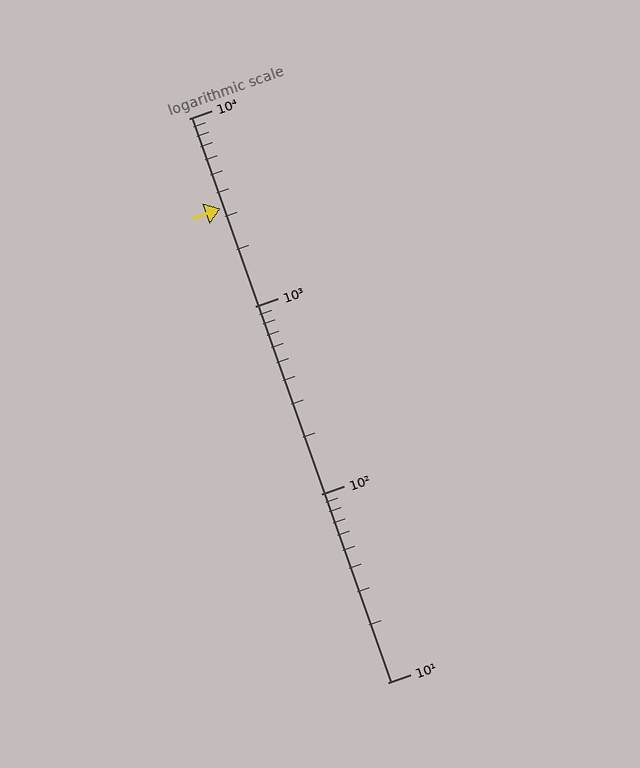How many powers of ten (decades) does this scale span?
The scale spans 3 decades, from 10 to 10000.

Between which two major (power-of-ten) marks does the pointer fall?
The pointer is between 1000 and 10000.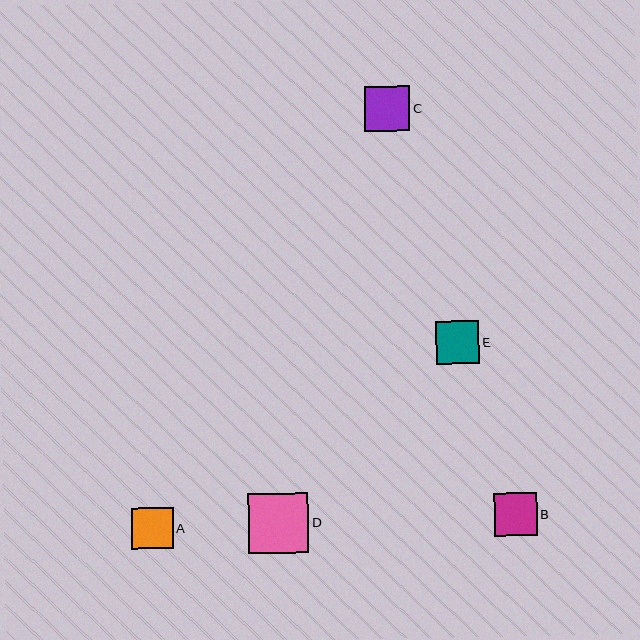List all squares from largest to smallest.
From largest to smallest: D, C, E, B, A.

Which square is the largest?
Square D is the largest with a size of approximately 60 pixels.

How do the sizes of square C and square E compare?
Square C and square E are approximately the same size.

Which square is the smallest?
Square A is the smallest with a size of approximately 41 pixels.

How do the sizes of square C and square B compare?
Square C and square B are approximately the same size.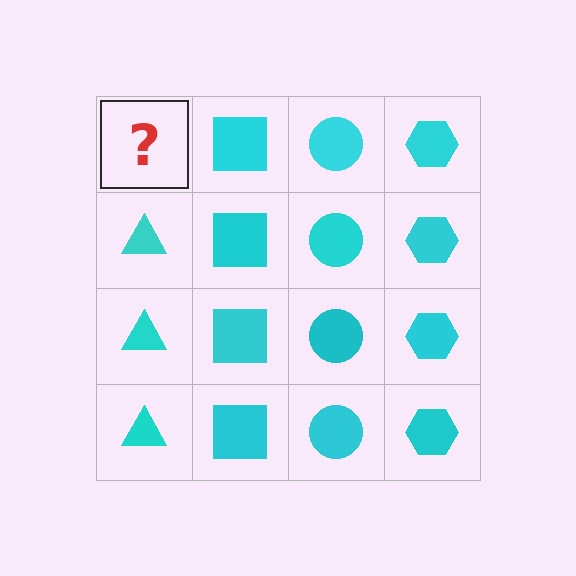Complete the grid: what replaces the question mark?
The question mark should be replaced with a cyan triangle.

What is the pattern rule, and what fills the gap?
The rule is that each column has a consistent shape. The gap should be filled with a cyan triangle.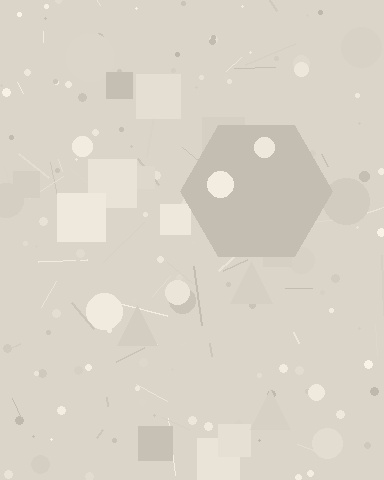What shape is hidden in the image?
A hexagon is hidden in the image.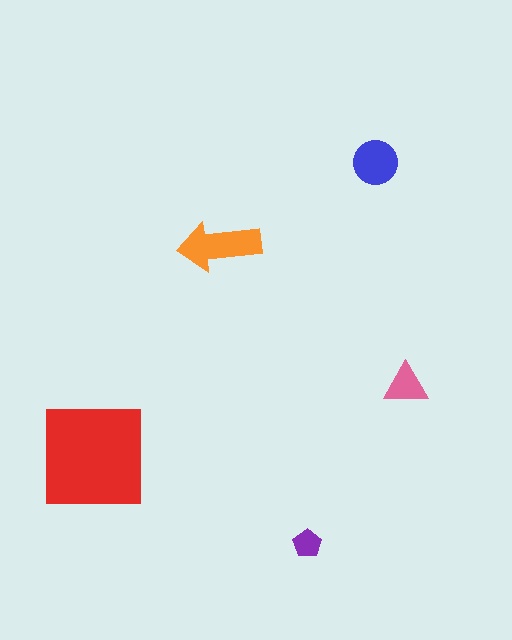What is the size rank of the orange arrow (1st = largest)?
2nd.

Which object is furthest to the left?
The red square is leftmost.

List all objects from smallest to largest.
The purple pentagon, the pink triangle, the blue circle, the orange arrow, the red square.